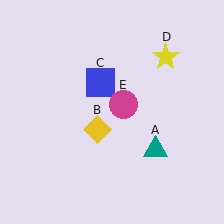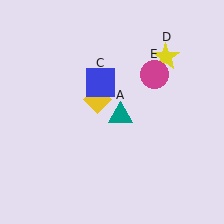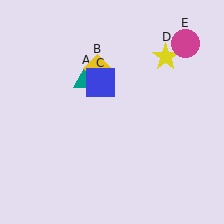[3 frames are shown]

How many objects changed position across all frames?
3 objects changed position: teal triangle (object A), yellow diamond (object B), magenta circle (object E).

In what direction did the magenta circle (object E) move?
The magenta circle (object E) moved up and to the right.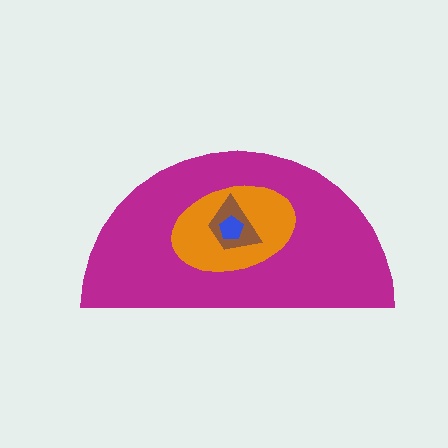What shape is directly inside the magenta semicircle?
The orange ellipse.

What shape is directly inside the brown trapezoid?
The blue pentagon.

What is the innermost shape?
The blue pentagon.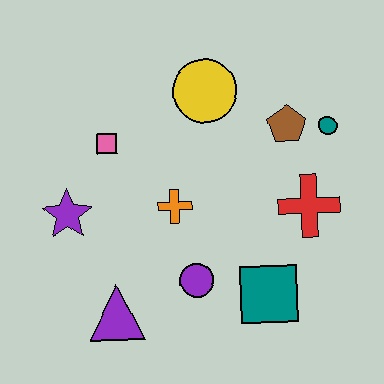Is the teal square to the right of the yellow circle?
Yes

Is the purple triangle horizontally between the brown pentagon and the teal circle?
No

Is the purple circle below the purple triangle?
No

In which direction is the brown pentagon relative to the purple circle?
The brown pentagon is above the purple circle.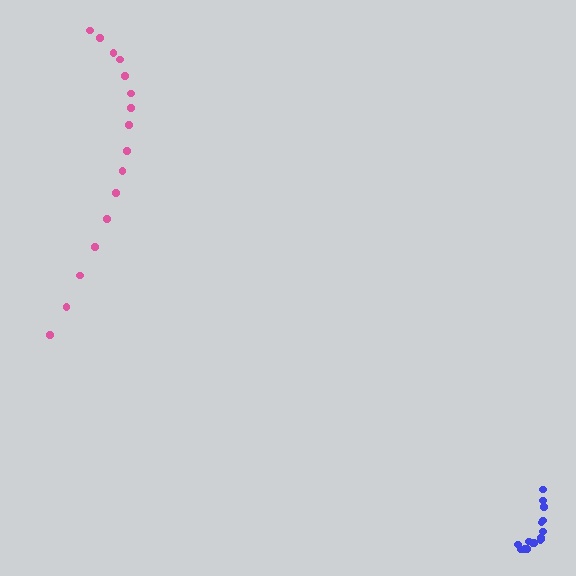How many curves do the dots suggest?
There are 2 distinct paths.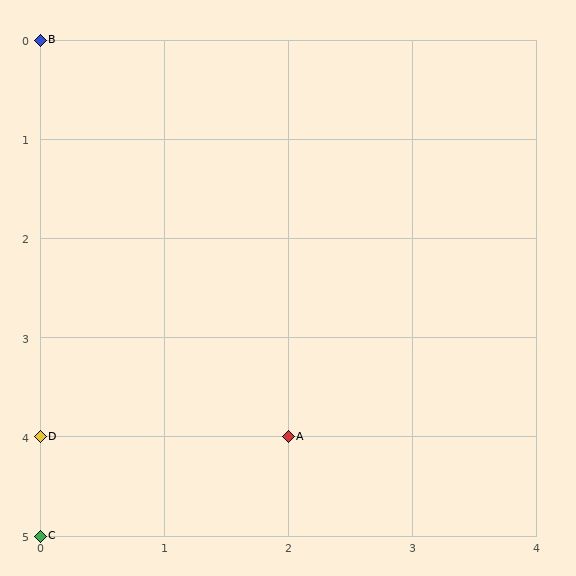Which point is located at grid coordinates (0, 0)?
Point B is at (0, 0).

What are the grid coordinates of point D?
Point D is at grid coordinates (0, 4).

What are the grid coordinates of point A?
Point A is at grid coordinates (2, 4).